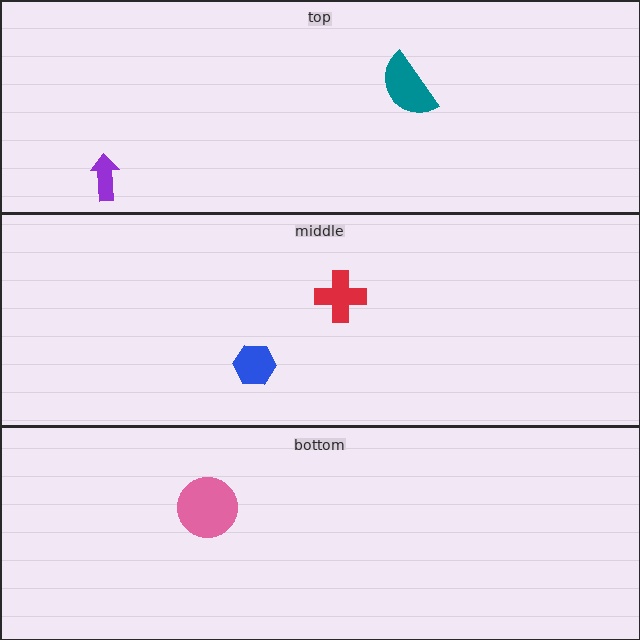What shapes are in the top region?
The purple arrow, the teal semicircle.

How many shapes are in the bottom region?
1.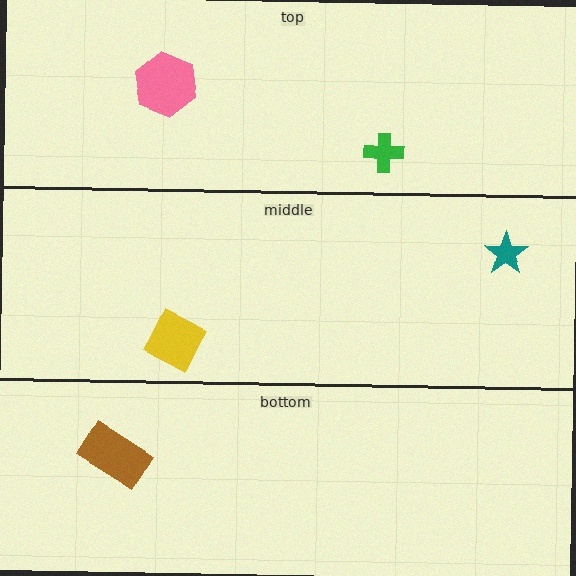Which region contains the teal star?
The middle region.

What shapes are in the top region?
The pink hexagon, the green cross.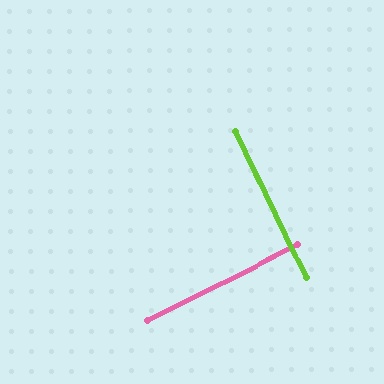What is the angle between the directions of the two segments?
Approximately 89 degrees.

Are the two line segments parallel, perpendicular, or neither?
Perpendicular — they meet at approximately 89°.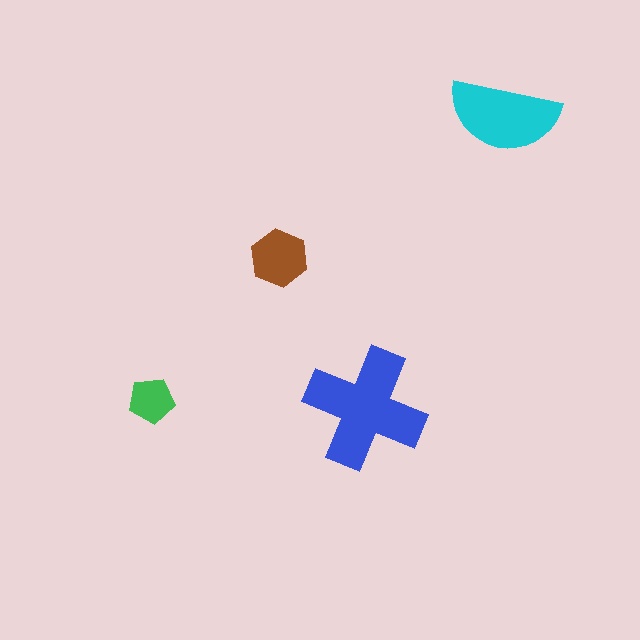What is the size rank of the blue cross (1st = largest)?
1st.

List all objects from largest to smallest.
The blue cross, the cyan semicircle, the brown hexagon, the green pentagon.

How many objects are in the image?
There are 4 objects in the image.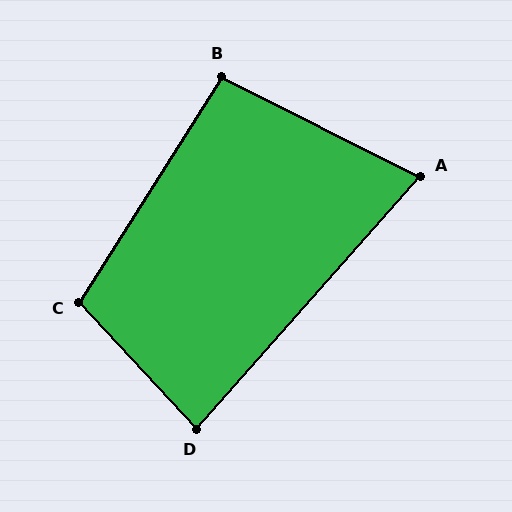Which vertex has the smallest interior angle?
A, at approximately 75 degrees.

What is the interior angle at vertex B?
Approximately 96 degrees (obtuse).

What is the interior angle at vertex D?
Approximately 84 degrees (acute).